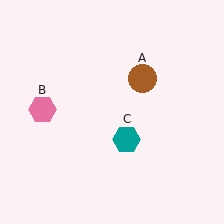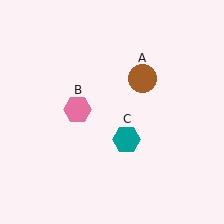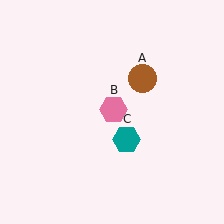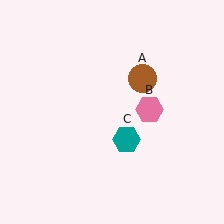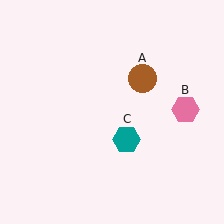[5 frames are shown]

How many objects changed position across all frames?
1 object changed position: pink hexagon (object B).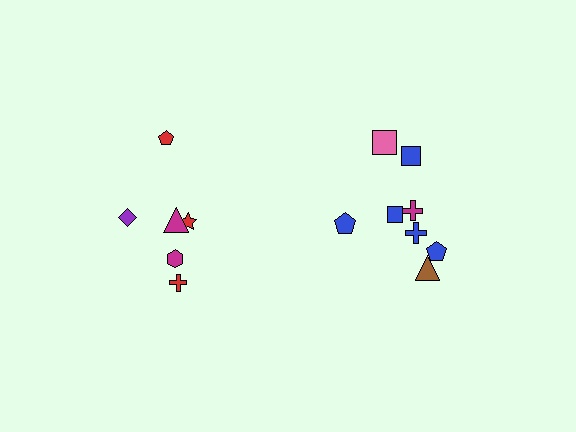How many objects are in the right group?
There are 8 objects.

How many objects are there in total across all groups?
There are 14 objects.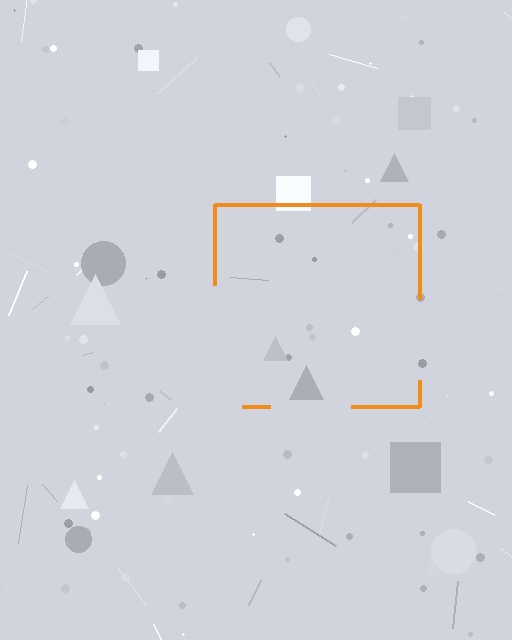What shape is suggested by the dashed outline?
The dashed outline suggests a square.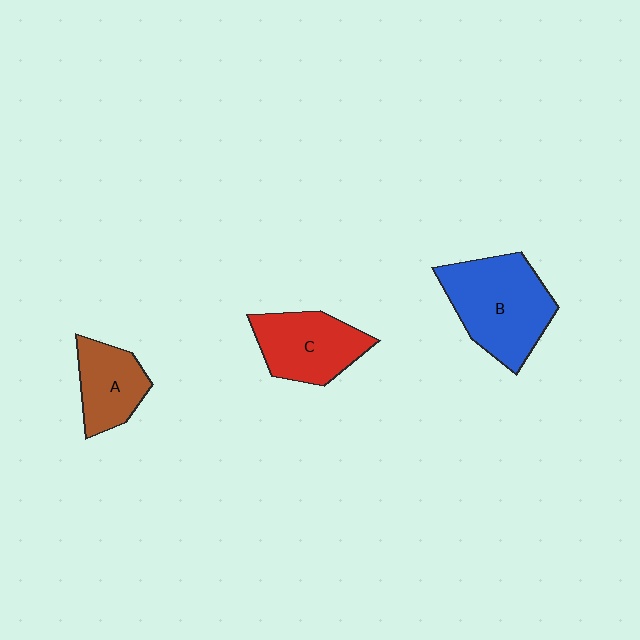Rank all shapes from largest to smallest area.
From largest to smallest: B (blue), C (red), A (brown).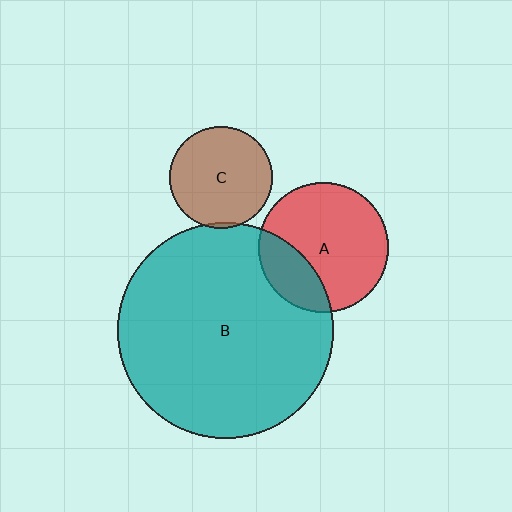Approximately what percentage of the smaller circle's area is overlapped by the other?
Approximately 25%.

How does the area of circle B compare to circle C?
Approximately 4.4 times.